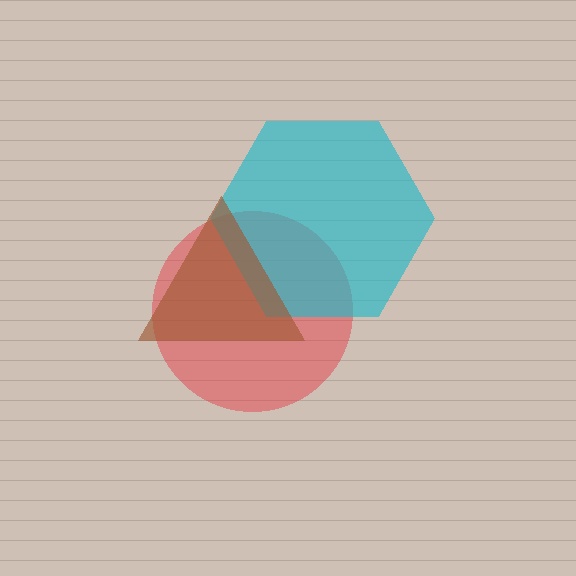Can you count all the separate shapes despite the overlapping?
Yes, there are 3 separate shapes.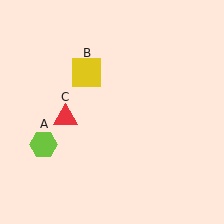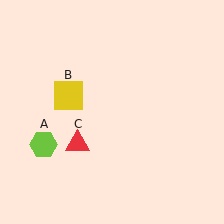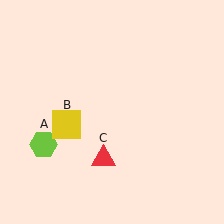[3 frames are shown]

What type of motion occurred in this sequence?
The yellow square (object B), red triangle (object C) rotated counterclockwise around the center of the scene.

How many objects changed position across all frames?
2 objects changed position: yellow square (object B), red triangle (object C).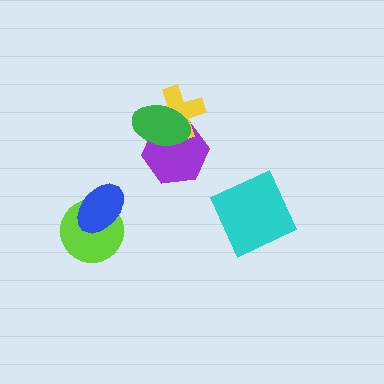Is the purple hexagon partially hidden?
Yes, it is partially covered by another shape.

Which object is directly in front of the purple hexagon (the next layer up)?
The yellow cross is directly in front of the purple hexagon.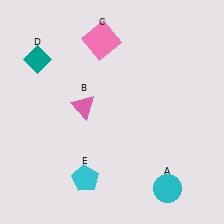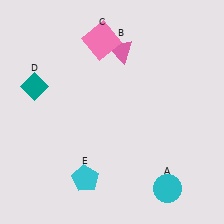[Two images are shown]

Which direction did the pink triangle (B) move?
The pink triangle (B) moved up.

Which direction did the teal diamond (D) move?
The teal diamond (D) moved down.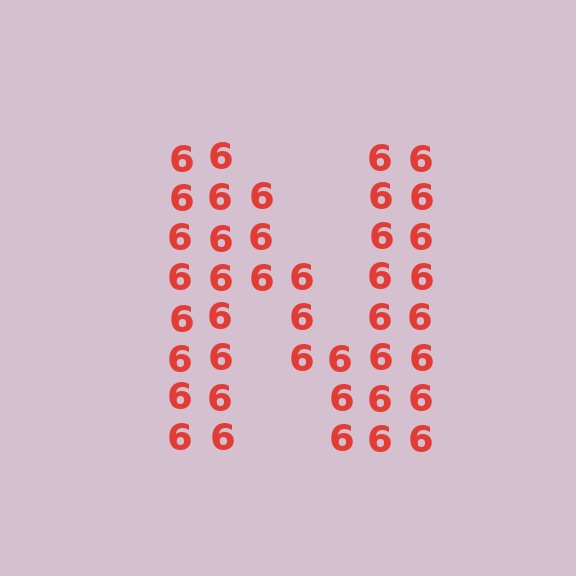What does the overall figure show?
The overall figure shows the letter N.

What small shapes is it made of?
It is made of small digit 6's.